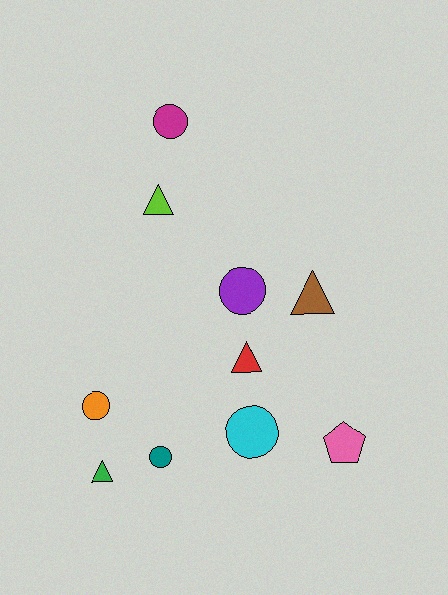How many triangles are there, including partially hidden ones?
There are 4 triangles.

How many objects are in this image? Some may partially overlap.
There are 10 objects.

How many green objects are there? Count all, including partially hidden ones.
There is 1 green object.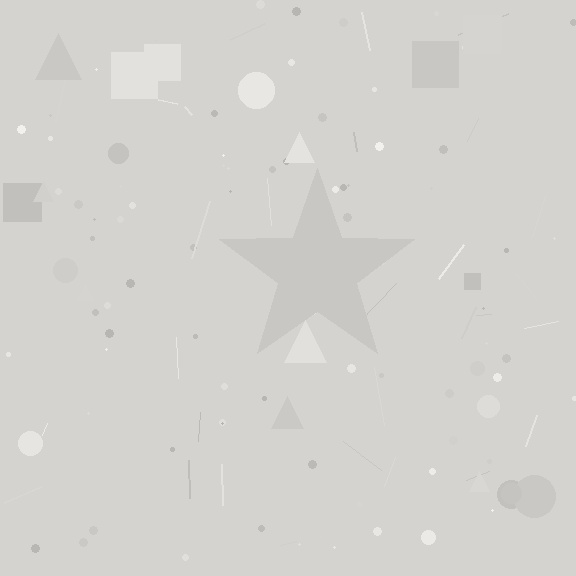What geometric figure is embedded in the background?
A star is embedded in the background.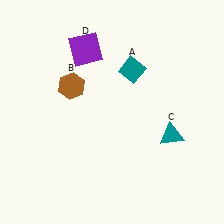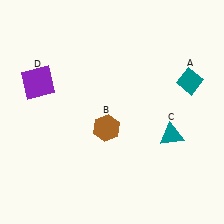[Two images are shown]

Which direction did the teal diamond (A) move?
The teal diamond (A) moved right.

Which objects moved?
The objects that moved are: the teal diamond (A), the brown hexagon (B), the purple square (D).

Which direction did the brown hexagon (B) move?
The brown hexagon (B) moved down.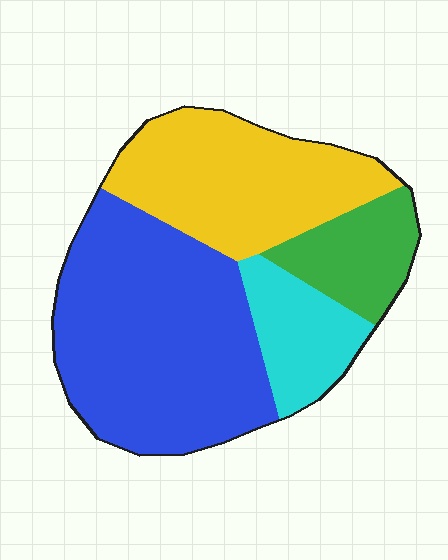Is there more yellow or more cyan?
Yellow.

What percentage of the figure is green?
Green takes up about one eighth (1/8) of the figure.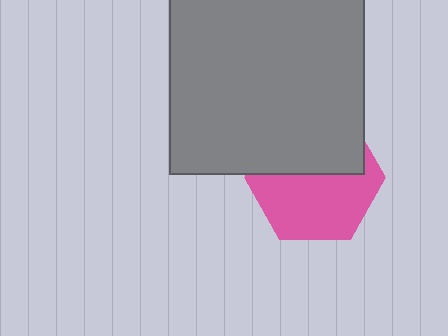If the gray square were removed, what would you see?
You would see the complete pink hexagon.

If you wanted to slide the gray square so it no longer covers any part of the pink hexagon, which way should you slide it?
Slide it up — that is the most direct way to separate the two shapes.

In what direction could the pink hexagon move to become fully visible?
The pink hexagon could move down. That would shift it out from behind the gray square entirely.